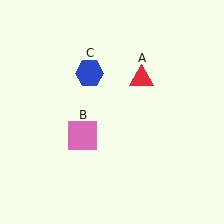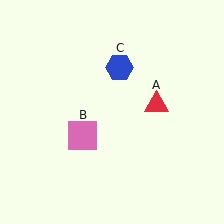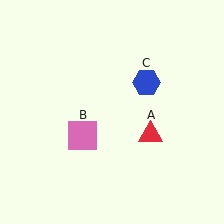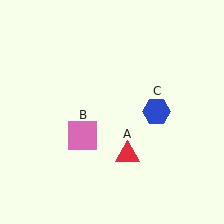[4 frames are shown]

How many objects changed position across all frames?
2 objects changed position: red triangle (object A), blue hexagon (object C).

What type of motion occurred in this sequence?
The red triangle (object A), blue hexagon (object C) rotated clockwise around the center of the scene.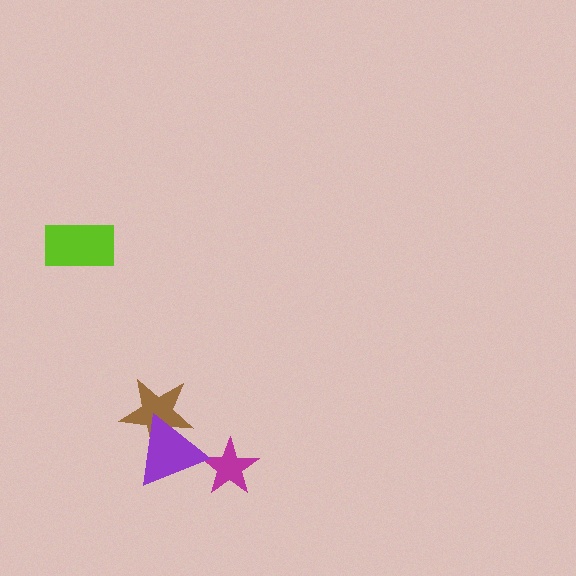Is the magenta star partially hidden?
Yes, it is partially covered by another shape.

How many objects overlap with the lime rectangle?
0 objects overlap with the lime rectangle.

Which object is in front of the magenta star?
The purple triangle is in front of the magenta star.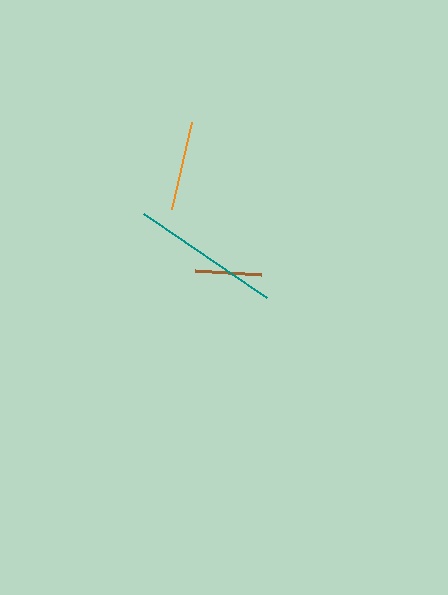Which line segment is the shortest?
The brown line is the shortest at approximately 66 pixels.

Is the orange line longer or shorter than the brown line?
The orange line is longer than the brown line.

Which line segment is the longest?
The teal line is the longest at approximately 149 pixels.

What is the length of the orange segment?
The orange segment is approximately 89 pixels long.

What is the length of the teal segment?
The teal segment is approximately 149 pixels long.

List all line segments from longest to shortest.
From longest to shortest: teal, orange, brown.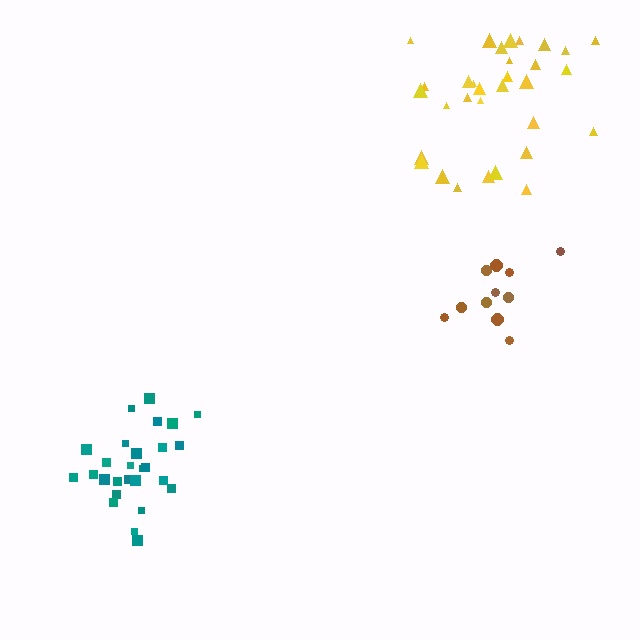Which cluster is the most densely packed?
Teal.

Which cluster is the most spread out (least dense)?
Yellow.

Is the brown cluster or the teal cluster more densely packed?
Teal.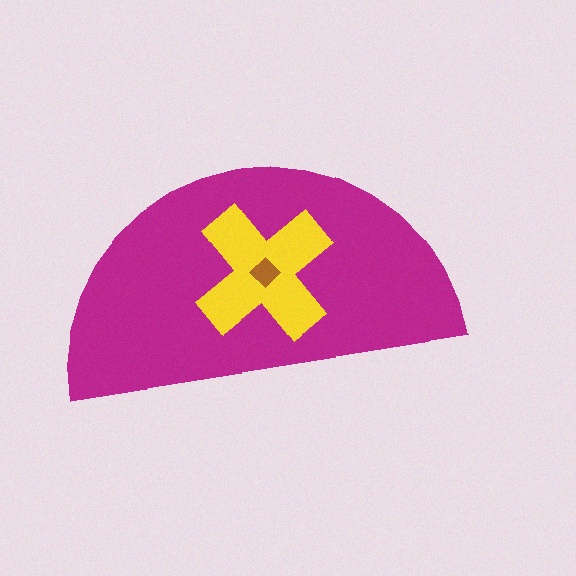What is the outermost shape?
The magenta semicircle.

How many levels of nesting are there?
3.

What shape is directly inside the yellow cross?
The brown diamond.